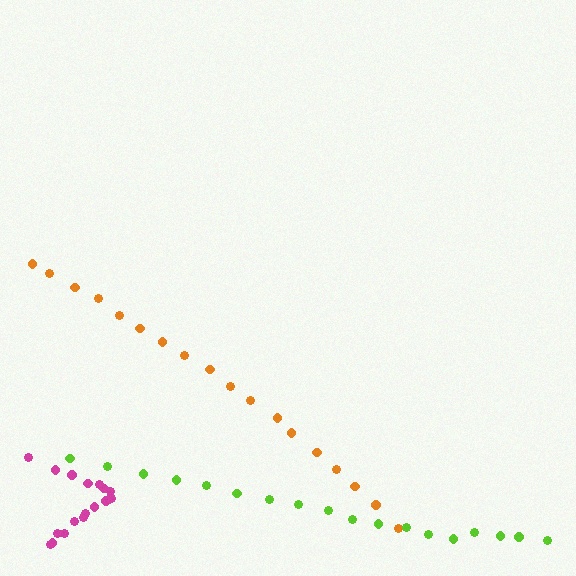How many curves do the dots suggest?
There are 3 distinct paths.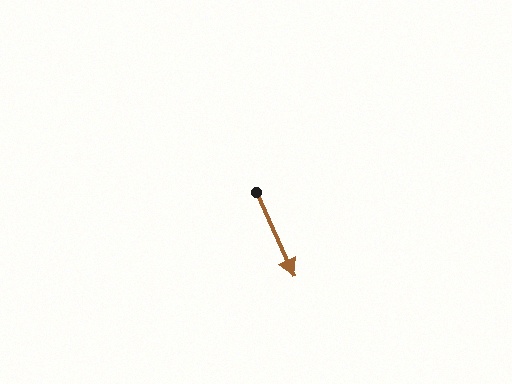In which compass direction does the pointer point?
Southeast.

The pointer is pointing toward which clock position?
Roughly 5 o'clock.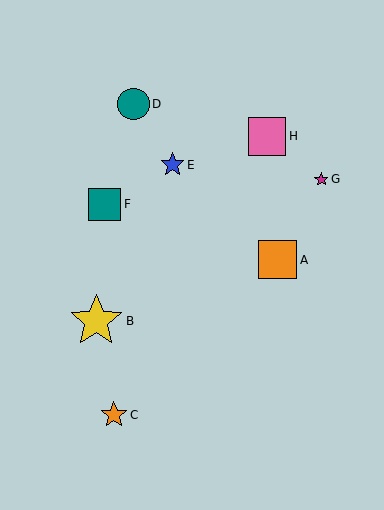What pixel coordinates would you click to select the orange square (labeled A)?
Click at (278, 260) to select the orange square A.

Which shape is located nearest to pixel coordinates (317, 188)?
The magenta star (labeled G) at (321, 179) is nearest to that location.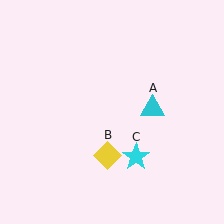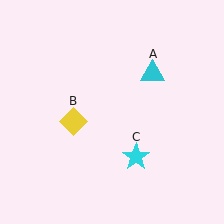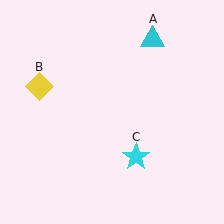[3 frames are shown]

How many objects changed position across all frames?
2 objects changed position: cyan triangle (object A), yellow diamond (object B).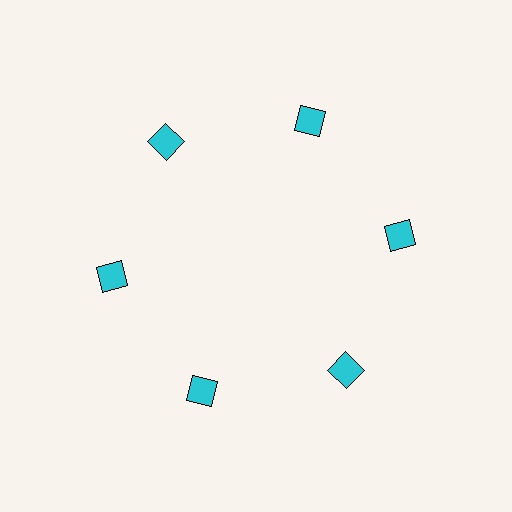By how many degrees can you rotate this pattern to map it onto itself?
The pattern maps onto itself every 60 degrees of rotation.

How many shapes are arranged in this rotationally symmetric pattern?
There are 6 shapes, arranged in 6 groups of 1.